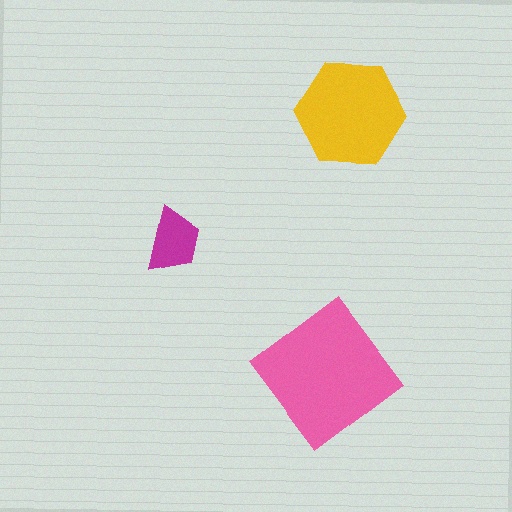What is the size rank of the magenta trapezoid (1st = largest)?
3rd.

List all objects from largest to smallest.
The pink diamond, the yellow hexagon, the magenta trapezoid.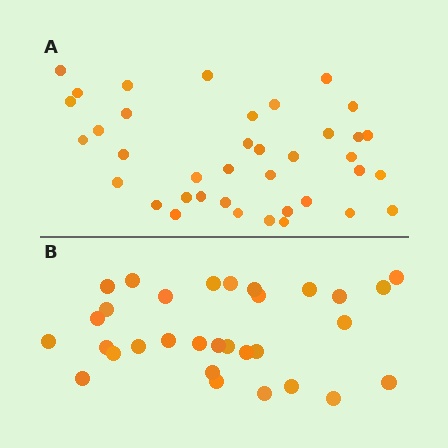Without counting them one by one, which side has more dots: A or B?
Region A (the top region) has more dots.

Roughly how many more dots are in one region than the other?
Region A has roughly 8 or so more dots than region B.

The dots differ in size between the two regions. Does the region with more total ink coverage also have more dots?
No. Region B has more total ink coverage because its dots are larger, but region A actually contains more individual dots. Total area can be misleading — the number of items is what matters here.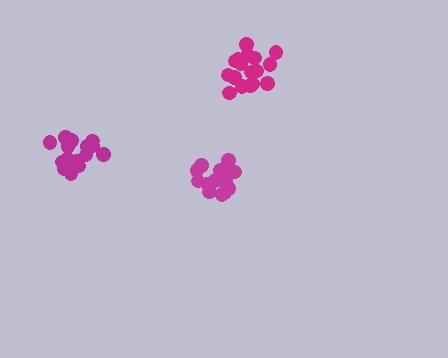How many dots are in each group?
Group 1: 15 dots, Group 2: 16 dots, Group 3: 17 dots (48 total).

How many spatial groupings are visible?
There are 3 spatial groupings.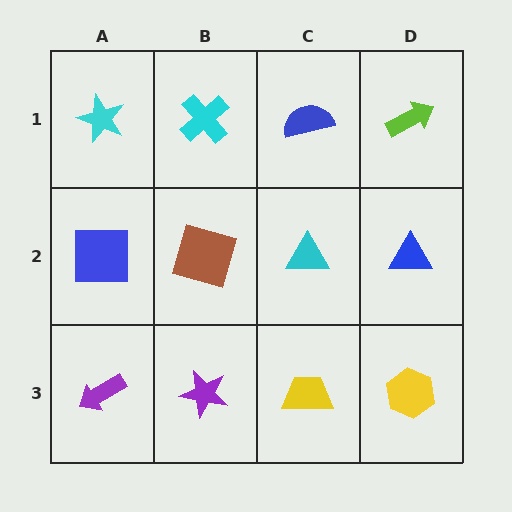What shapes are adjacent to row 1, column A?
A blue square (row 2, column A), a cyan cross (row 1, column B).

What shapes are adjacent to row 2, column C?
A blue semicircle (row 1, column C), a yellow trapezoid (row 3, column C), a brown square (row 2, column B), a blue triangle (row 2, column D).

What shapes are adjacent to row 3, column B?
A brown square (row 2, column B), a purple arrow (row 3, column A), a yellow trapezoid (row 3, column C).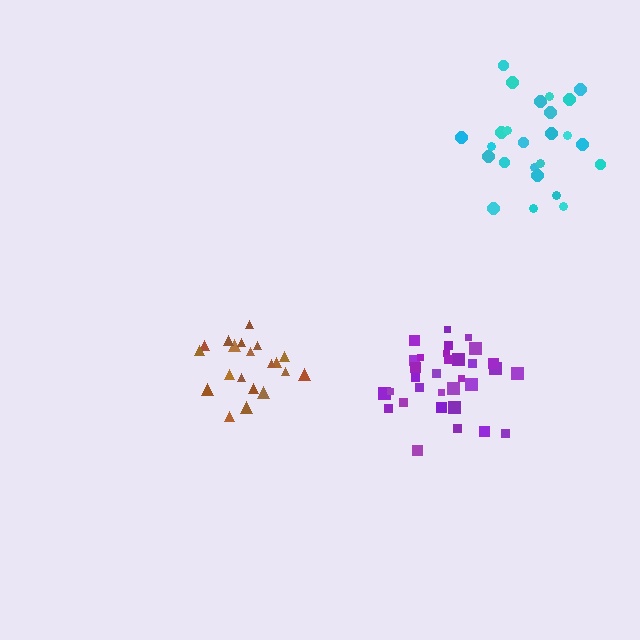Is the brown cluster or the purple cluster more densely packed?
Purple.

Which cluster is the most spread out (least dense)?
Cyan.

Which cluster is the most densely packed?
Purple.